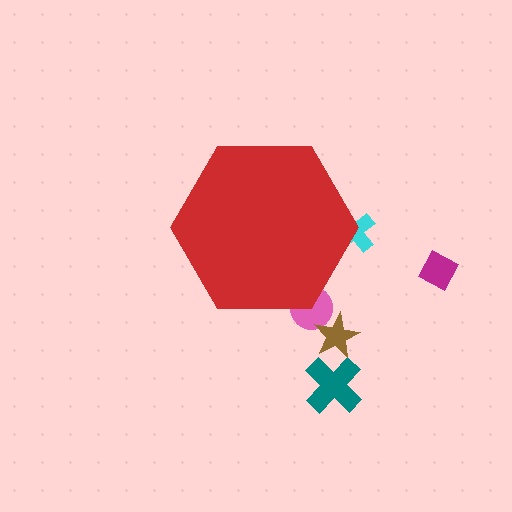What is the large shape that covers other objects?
A red hexagon.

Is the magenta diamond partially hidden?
No, the magenta diamond is fully visible.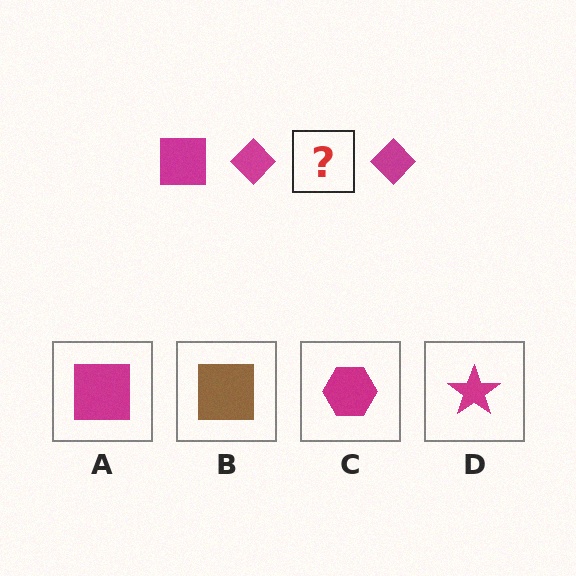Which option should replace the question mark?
Option A.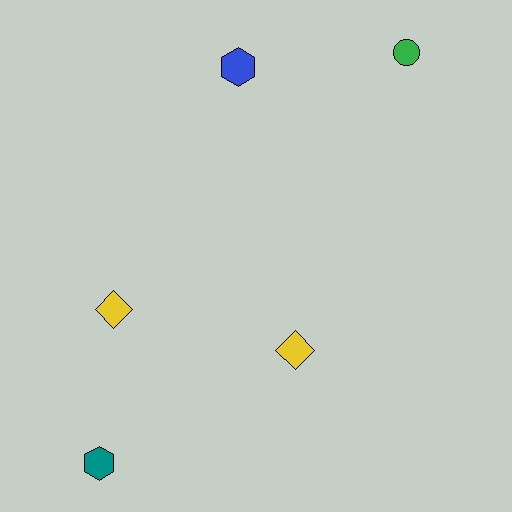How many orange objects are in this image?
There are no orange objects.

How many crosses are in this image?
There are no crosses.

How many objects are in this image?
There are 5 objects.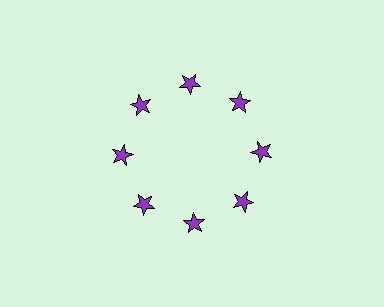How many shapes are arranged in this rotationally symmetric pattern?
There are 8 shapes, arranged in 8 groups of 1.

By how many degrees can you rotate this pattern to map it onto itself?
The pattern maps onto itself every 45 degrees of rotation.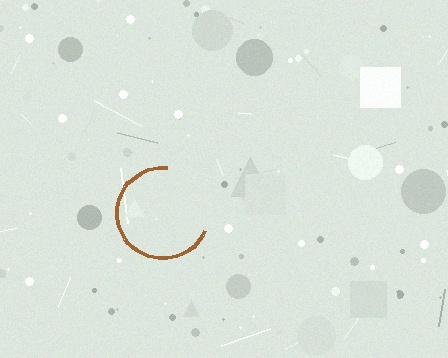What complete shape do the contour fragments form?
The contour fragments form a circle.